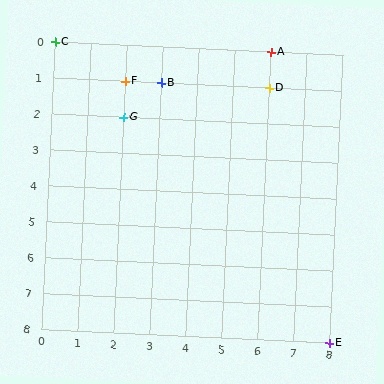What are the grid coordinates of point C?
Point C is at grid coordinates (0, 0).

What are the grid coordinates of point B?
Point B is at grid coordinates (3, 1).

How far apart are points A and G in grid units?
Points A and G are 4 columns and 2 rows apart (about 4.5 grid units diagonally).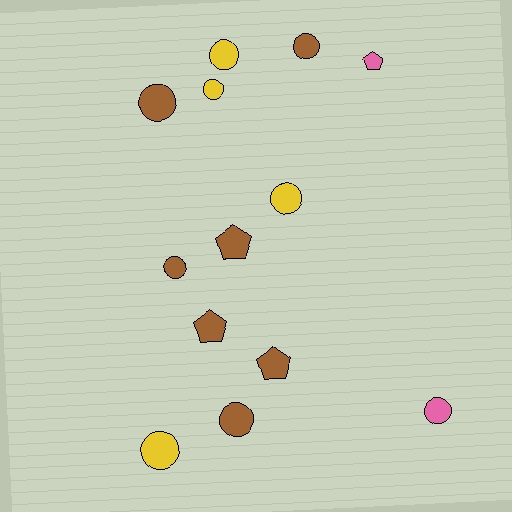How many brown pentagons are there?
There are 3 brown pentagons.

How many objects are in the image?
There are 13 objects.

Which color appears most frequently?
Brown, with 7 objects.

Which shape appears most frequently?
Circle, with 9 objects.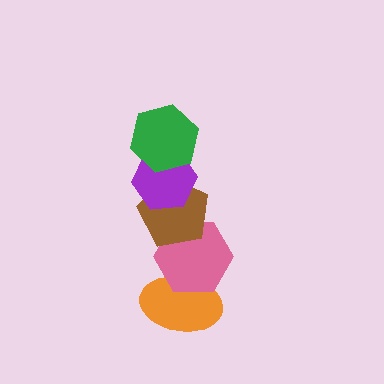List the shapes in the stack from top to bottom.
From top to bottom: the green hexagon, the purple hexagon, the brown pentagon, the pink hexagon, the orange ellipse.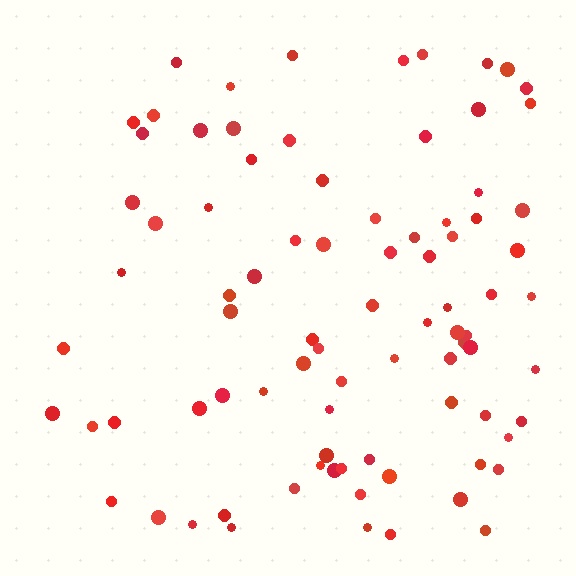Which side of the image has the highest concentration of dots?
The right.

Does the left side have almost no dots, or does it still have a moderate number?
Still a moderate number, just noticeably fewer than the right.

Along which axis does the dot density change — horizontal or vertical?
Horizontal.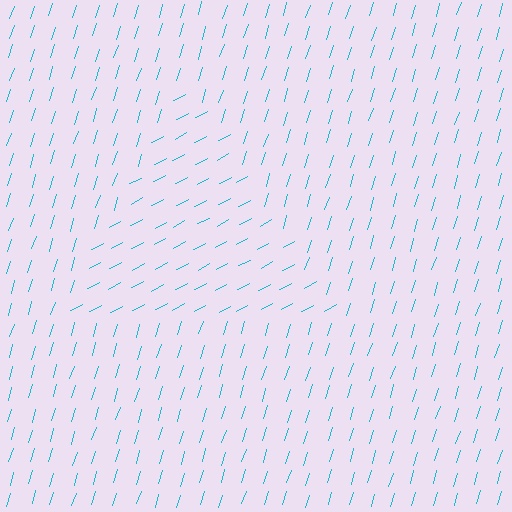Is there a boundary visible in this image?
Yes, there is a texture boundary formed by a change in line orientation.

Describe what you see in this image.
The image is filled with small cyan line segments. A triangle region in the image has lines oriented differently from the surrounding lines, creating a visible texture boundary.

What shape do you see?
I see a triangle.